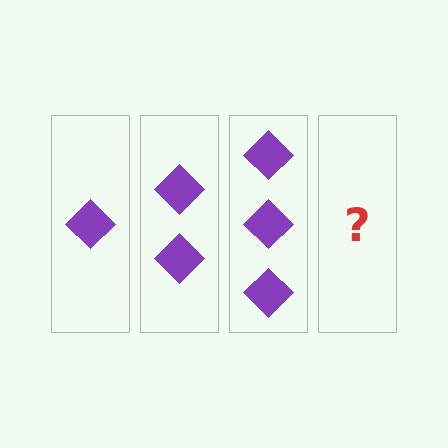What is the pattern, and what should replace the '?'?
The pattern is that each step adds one more diamond. The '?' should be 4 diamonds.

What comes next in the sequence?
The next element should be 4 diamonds.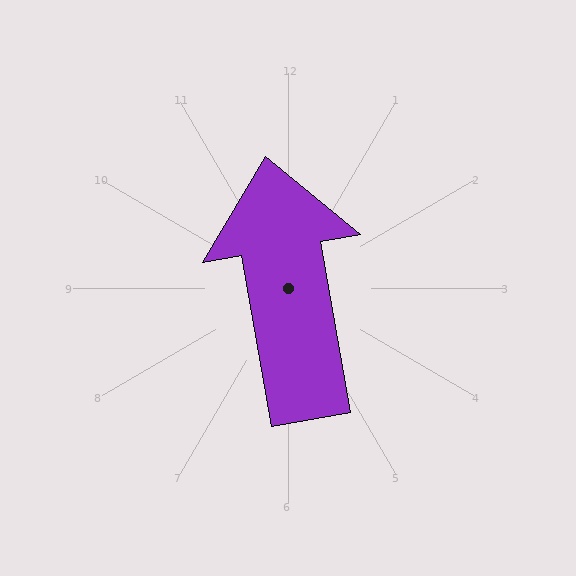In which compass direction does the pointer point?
North.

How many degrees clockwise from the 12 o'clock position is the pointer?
Approximately 350 degrees.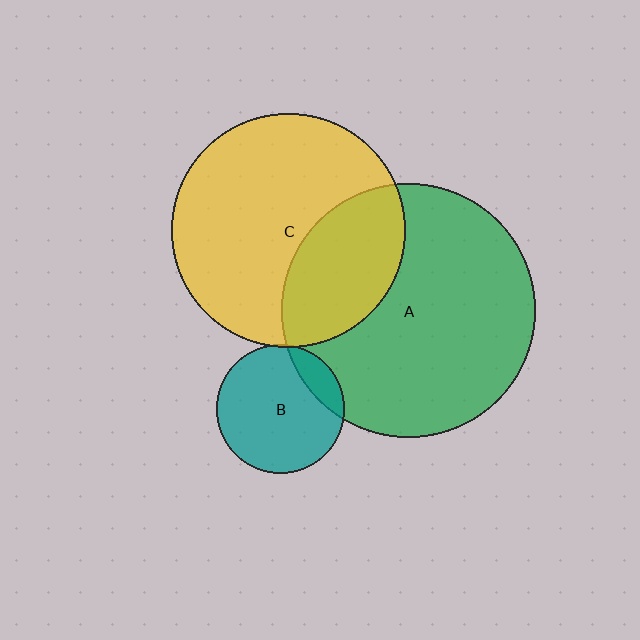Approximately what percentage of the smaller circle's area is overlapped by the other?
Approximately 15%.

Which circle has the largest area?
Circle A (green).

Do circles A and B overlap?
Yes.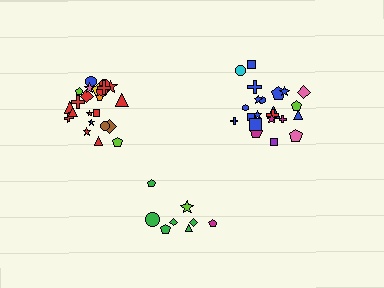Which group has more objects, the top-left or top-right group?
The top-left group.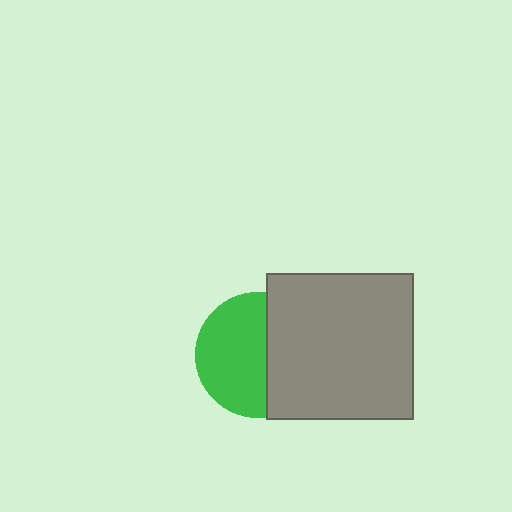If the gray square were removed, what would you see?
You would see the complete green circle.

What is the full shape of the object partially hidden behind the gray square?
The partially hidden object is a green circle.